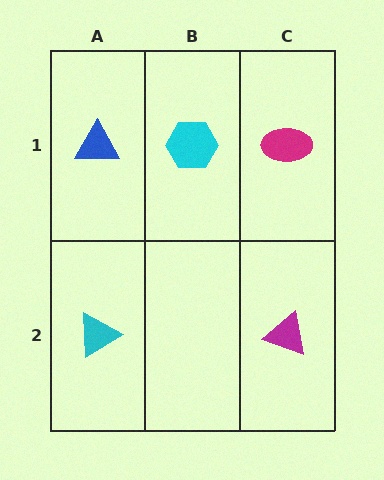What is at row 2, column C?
A magenta triangle.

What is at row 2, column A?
A cyan triangle.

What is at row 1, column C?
A magenta ellipse.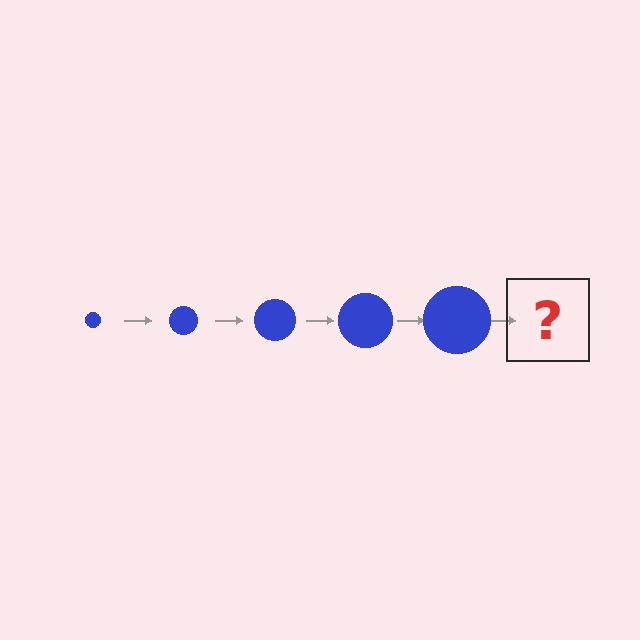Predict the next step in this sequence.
The next step is a blue circle, larger than the previous one.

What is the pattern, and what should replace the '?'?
The pattern is that the circle gets progressively larger each step. The '?' should be a blue circle, larger than the previous one.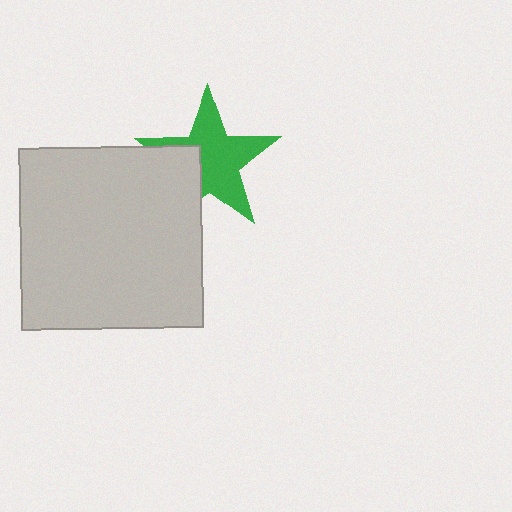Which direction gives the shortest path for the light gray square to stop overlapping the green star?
Moving toward the lower-left gives the shortest separation.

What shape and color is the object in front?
The object in front is a light gray square.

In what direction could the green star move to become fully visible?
The green star could move toward the upper-right. That would shift it out from behind the light gray square entirely.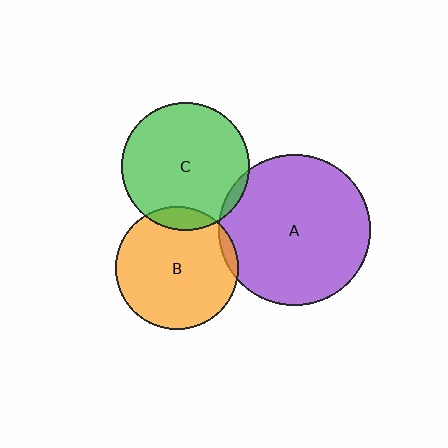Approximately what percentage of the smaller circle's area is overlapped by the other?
Approximately 5%.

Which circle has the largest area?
Circle A (purple).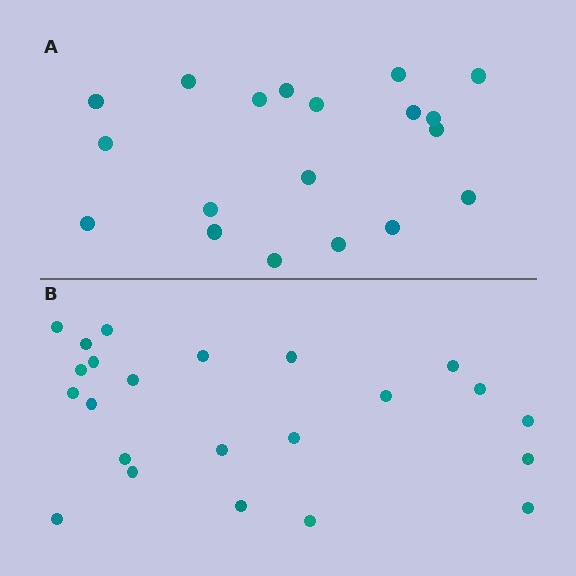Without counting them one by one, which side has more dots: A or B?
Region B (the bottom region) has more dots.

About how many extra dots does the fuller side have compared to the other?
Region B has about 4 more dots than region A.